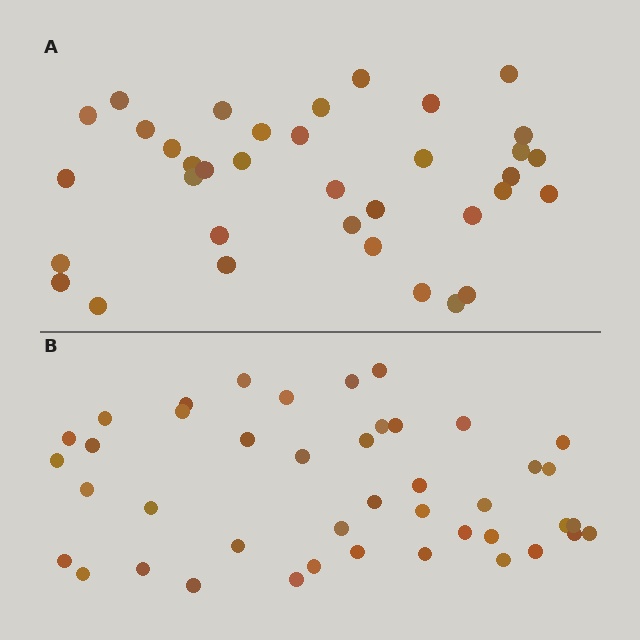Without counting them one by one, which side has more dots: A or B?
Region B (the bottom region) has more dots.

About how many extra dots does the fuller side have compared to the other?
Region B has roughly 8 or so more dots than region A.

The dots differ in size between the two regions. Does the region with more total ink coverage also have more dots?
No. Region A has more total ink coverage because its dots are larger, but region B actually contains more individual dots. Total area can be misleading — the number of items is what matters here.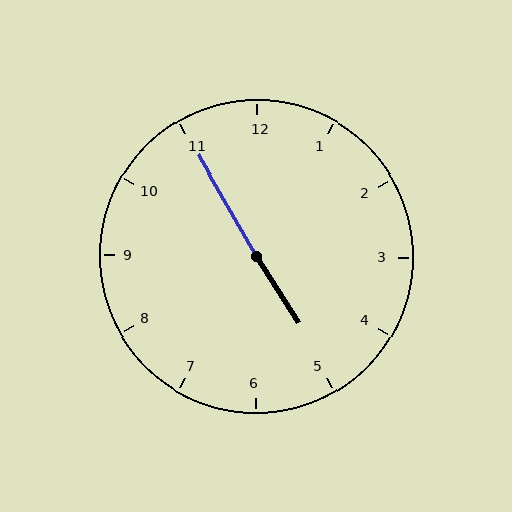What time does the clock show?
4:55.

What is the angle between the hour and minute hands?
Approximately 178 degrees.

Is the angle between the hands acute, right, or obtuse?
It is obtuse.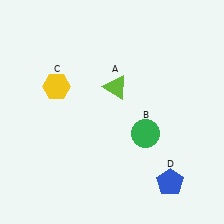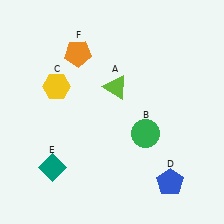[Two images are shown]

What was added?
A teal diamond (E), an orange pentagon (F) were added in Image 2.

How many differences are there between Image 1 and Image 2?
There are 2 differences between the two images.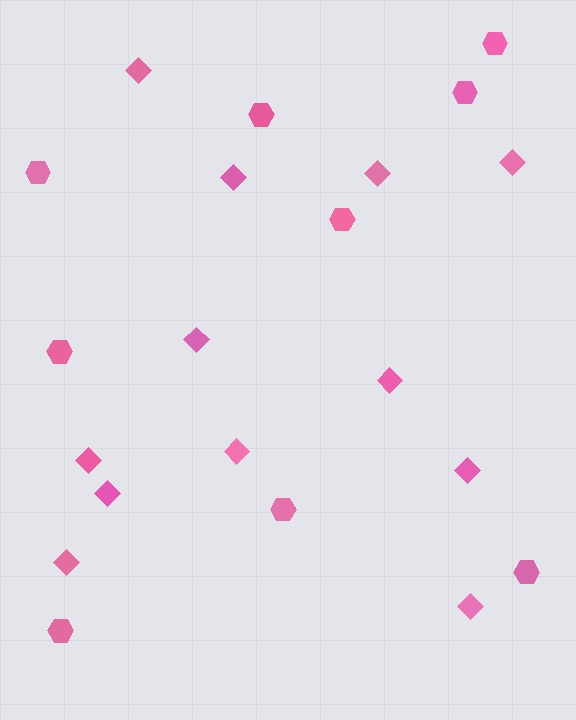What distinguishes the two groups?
There are 2 groups: one group of diamonds (12) and one group of hexagons (9).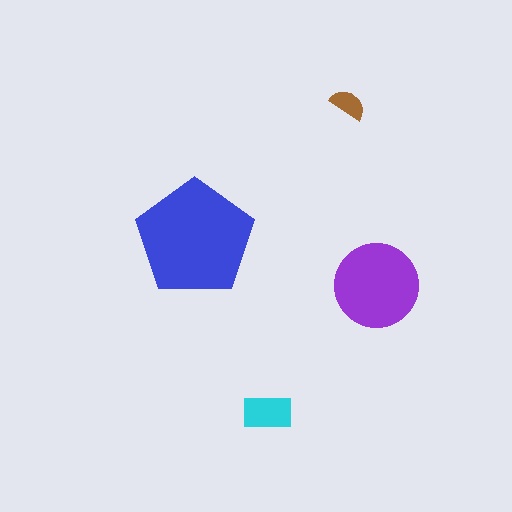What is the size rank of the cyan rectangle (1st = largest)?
3rd.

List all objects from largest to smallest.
The blue pentagon, the purple circle, the cyan rectangle, the brown semicircle.